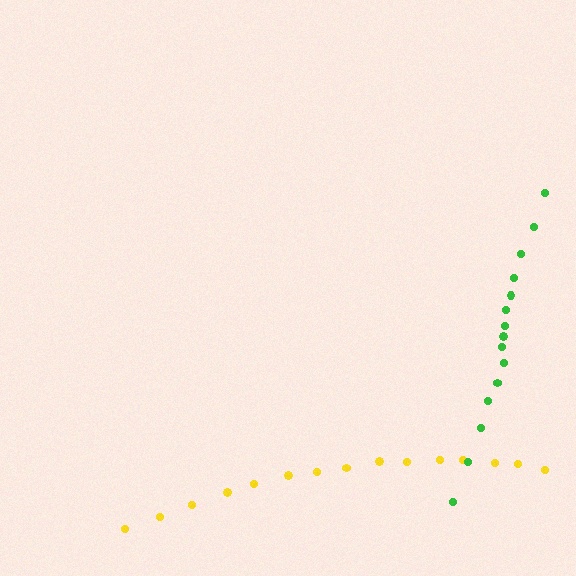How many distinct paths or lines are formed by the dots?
There are 2 distinct paths.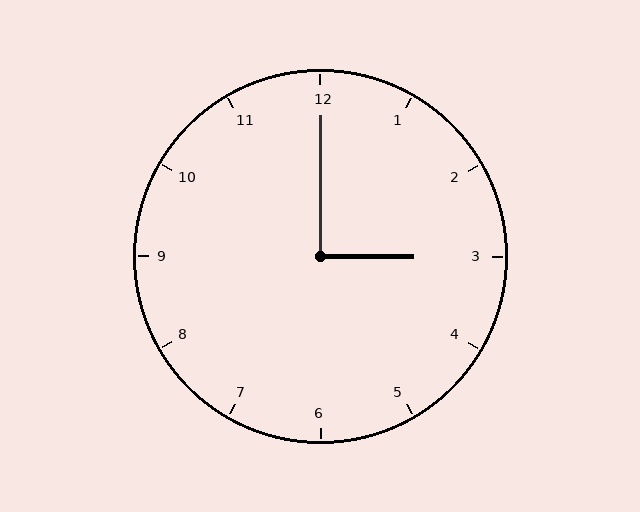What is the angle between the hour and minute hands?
Approximately 90 degrees.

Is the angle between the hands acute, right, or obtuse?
It is right.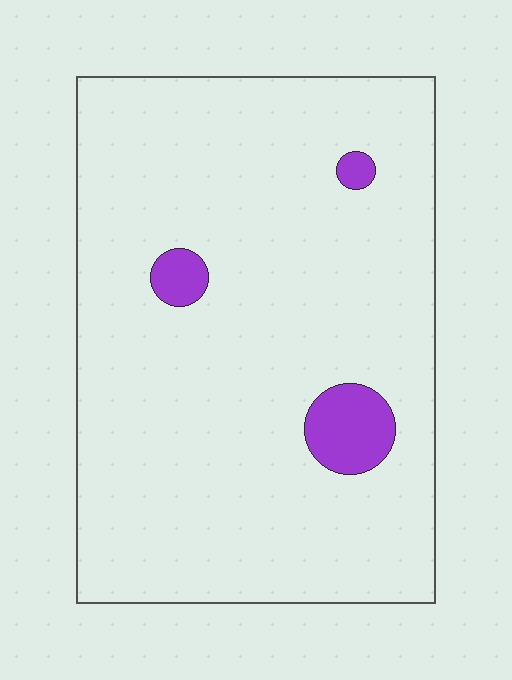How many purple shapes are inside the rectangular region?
3.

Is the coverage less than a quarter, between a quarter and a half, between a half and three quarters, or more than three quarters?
Less than a quarter.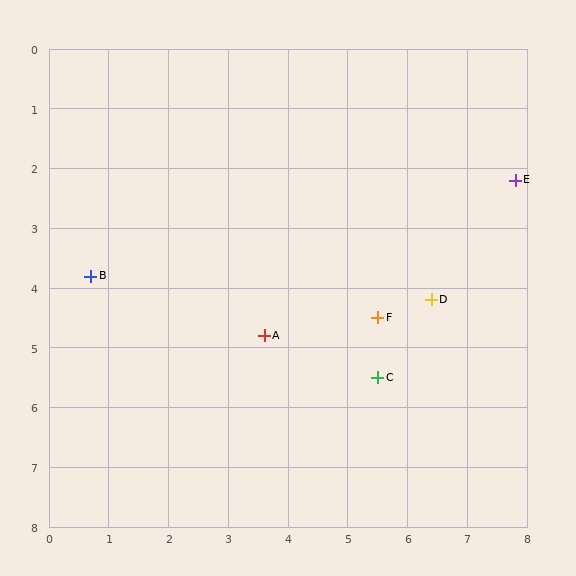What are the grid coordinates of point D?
Point D is at approximately (6.4, 4.2).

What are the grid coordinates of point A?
Point A is at approximately (3.6, 4.8).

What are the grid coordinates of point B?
Point B is at approximately (0.7, 3.8).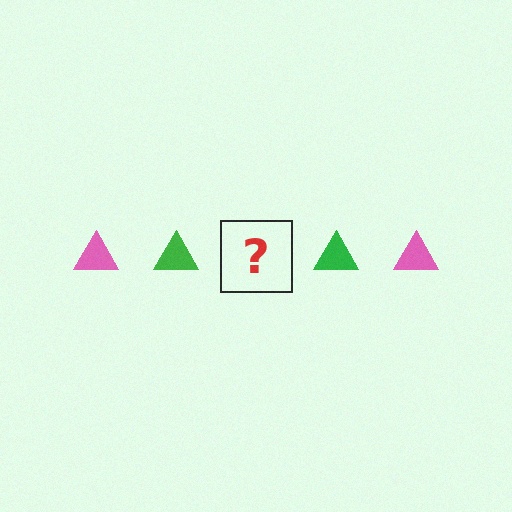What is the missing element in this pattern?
The missing element is a pink triangle.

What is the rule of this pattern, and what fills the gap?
The rule is that the pattern cycles through pink, green triangles. The gap should be filled with a pink triangle.